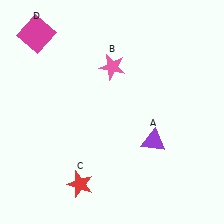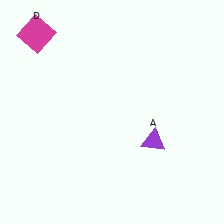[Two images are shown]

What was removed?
The pink star (B), the red star (C) were removed in Image 2.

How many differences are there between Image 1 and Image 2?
There are 2 differences between the two images.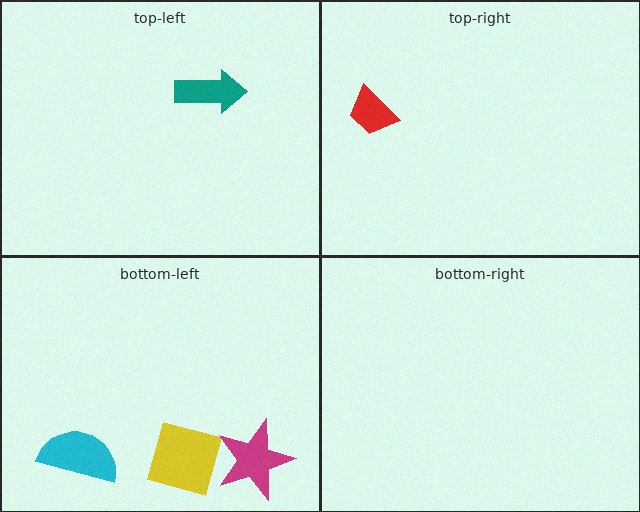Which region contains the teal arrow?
The top-left region.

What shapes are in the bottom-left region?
The yellow square, the cyan semicircle, the magenta star.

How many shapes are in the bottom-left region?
3.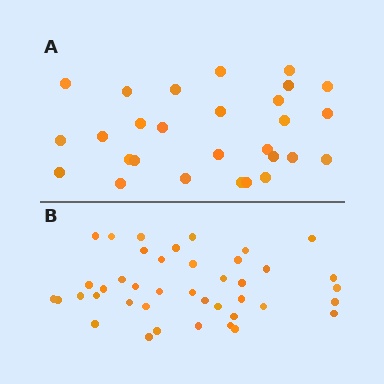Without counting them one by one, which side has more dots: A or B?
Region B (the bottom region) has more dots.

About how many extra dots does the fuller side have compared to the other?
Region B has approximately 15 more dots than region A.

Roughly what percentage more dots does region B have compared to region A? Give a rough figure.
About 45% more.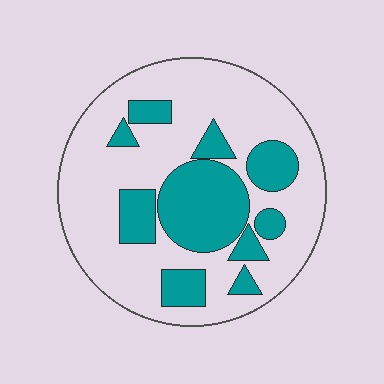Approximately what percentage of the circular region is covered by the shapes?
Approximately 30%.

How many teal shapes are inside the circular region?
10.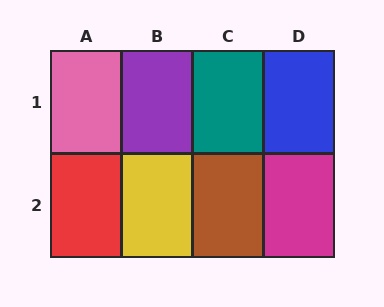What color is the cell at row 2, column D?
Magenta.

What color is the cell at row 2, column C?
Brown.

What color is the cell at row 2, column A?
Red.